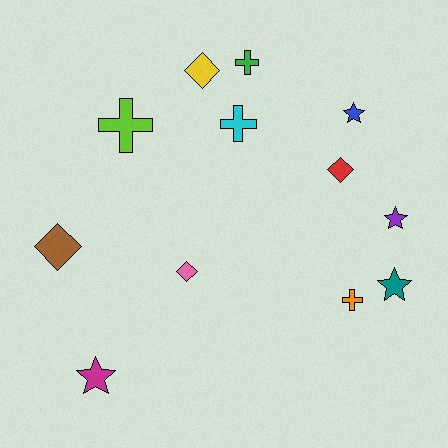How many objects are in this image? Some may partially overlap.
There are 12 objects.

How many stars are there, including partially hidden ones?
There are 4 stars.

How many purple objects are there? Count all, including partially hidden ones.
There is 1 purple object.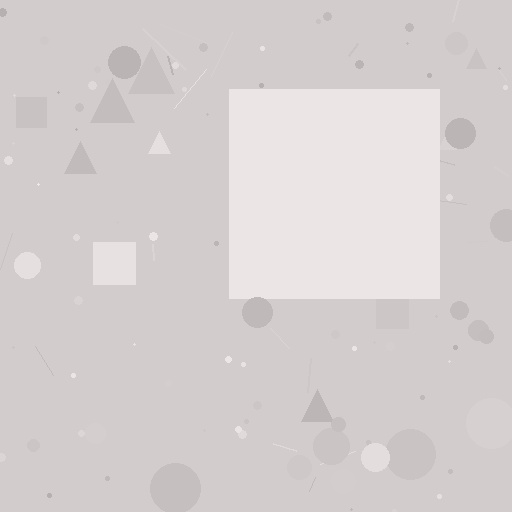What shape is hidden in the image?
A square is hidden in the image.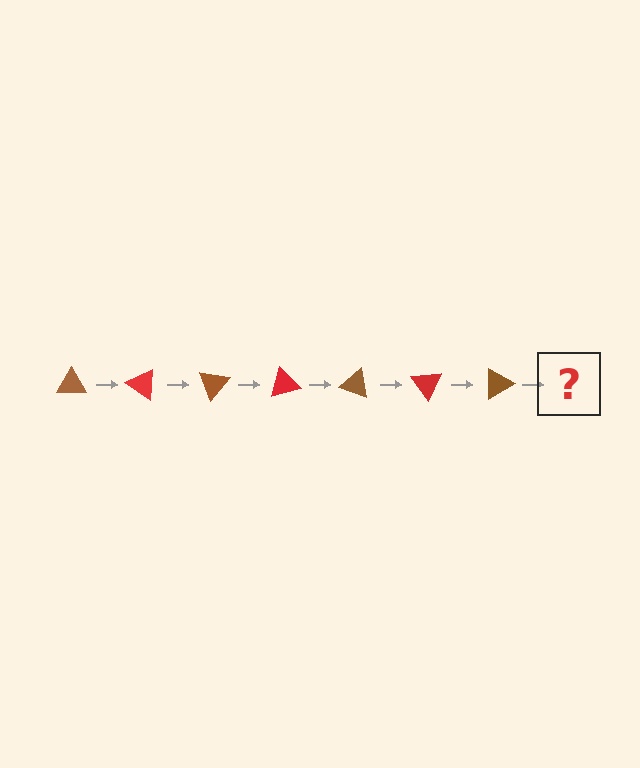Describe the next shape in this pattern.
It should be a red triangle, rotated 245 degrees from the start.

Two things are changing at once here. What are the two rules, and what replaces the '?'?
The two rules are that it rotates 35 degrees each step and the color cycles through brown and red. The '?' should be a red triangle, rotated 245 degrees from the start.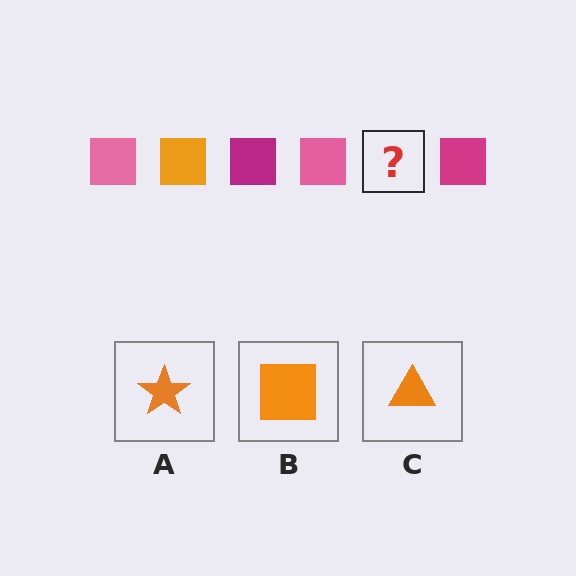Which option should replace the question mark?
Option B.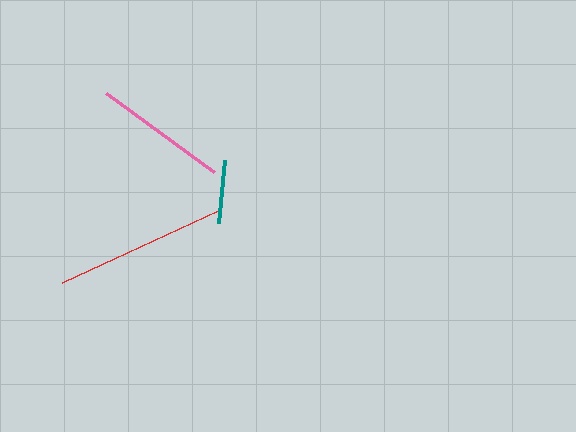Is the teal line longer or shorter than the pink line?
The pink line is longer than the teal line.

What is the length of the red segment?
The red segment is approximately 172 pixels long.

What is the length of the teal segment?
The teal segment is approximately 64 pixels long.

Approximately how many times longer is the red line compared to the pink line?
The red line is approximately 1.3 times the length of the pink line.